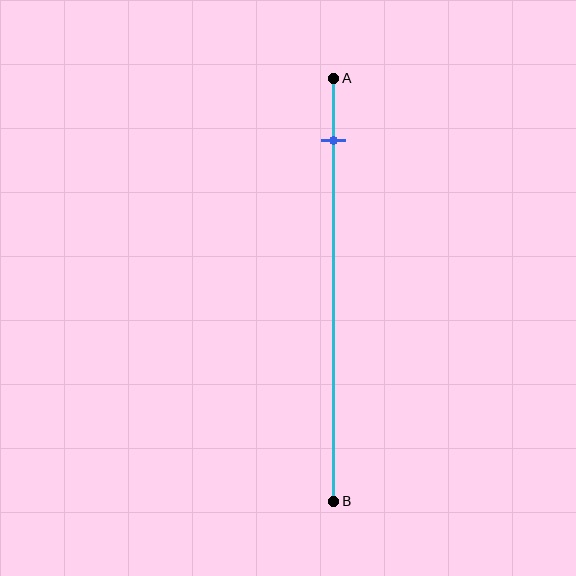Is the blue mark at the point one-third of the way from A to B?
No, the mark is at about 15% from A, not at the 33% one-third point.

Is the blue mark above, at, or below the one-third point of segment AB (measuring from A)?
The blue mark is above the one-third point of segment AB.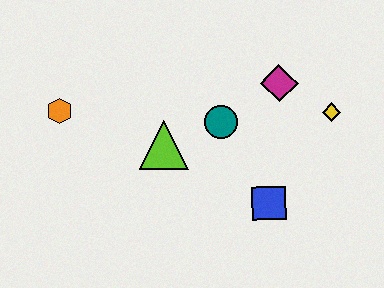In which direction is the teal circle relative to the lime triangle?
The teal circle is to the right of the lime triangle.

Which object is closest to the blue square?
The teal circle is closest to the blue square.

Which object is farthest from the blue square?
The orange hexagon is farthest from the blue square.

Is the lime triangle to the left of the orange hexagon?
No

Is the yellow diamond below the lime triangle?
No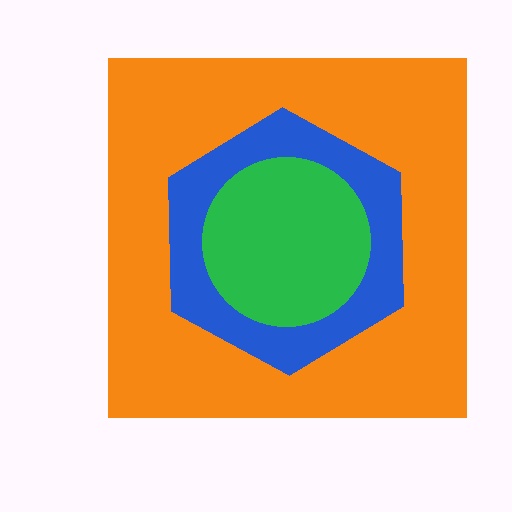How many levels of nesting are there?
3.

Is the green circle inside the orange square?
Yes.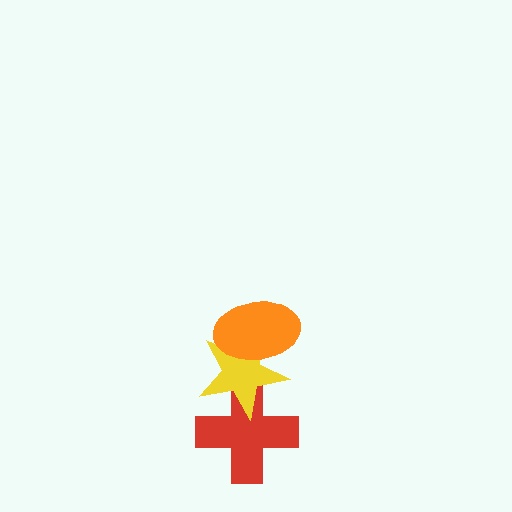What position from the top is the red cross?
The red cross is 3rd from the top.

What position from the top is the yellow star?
The yellow star is 2nd from the top.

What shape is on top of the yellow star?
The orange ellipse is on top of the yellow star.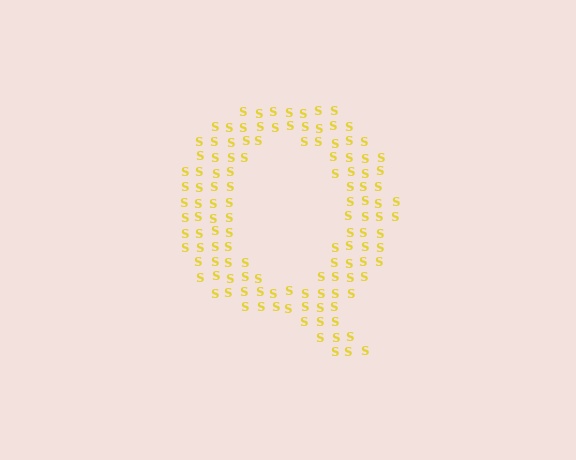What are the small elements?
The small elements are letter S's.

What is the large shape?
The large shape is the letter Q.